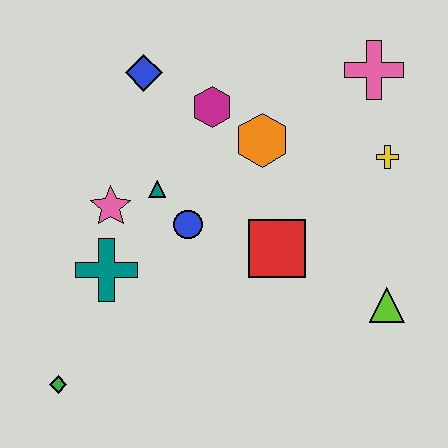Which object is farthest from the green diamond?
The pink cross is farthest from the green diamond.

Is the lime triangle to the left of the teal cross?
No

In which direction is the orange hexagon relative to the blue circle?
The orange hexagon is above the blue circle.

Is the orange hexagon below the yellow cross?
No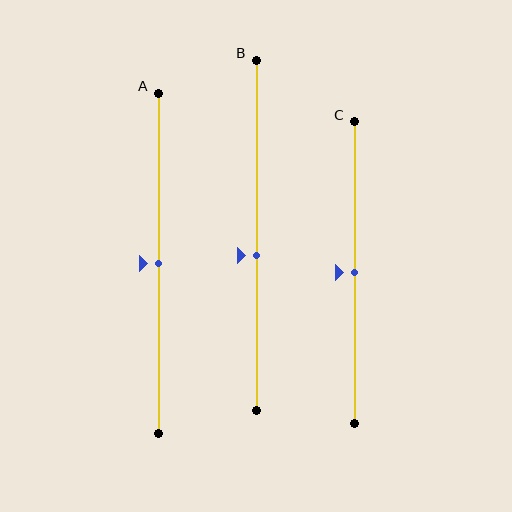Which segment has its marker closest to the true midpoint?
Segment A has its marker closest to the true midpoint.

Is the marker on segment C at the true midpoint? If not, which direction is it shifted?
Yes, the marker on segment C is at the true midpoint.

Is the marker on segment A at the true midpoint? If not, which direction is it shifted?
Yes, the marker on segment A is at the true midpoint.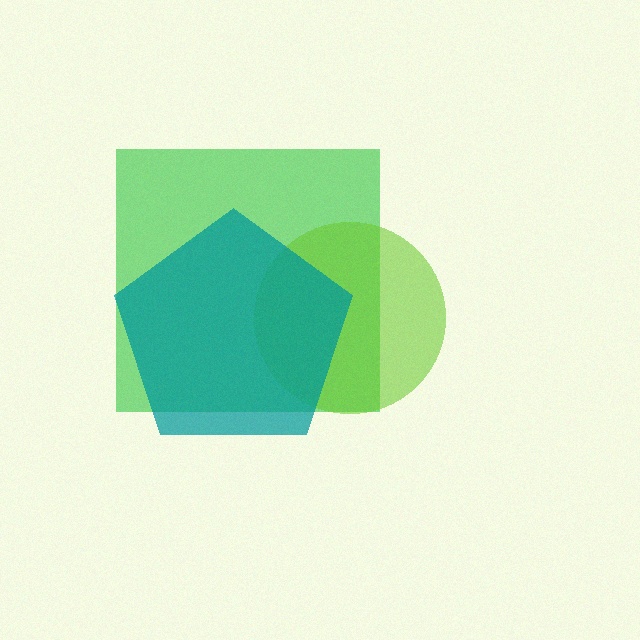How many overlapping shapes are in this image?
There are 3 overlapping shapes in the image.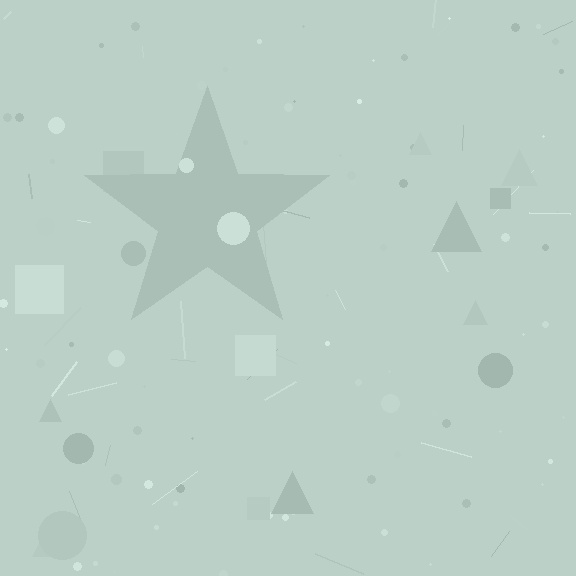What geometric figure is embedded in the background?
A star is embedded in the background.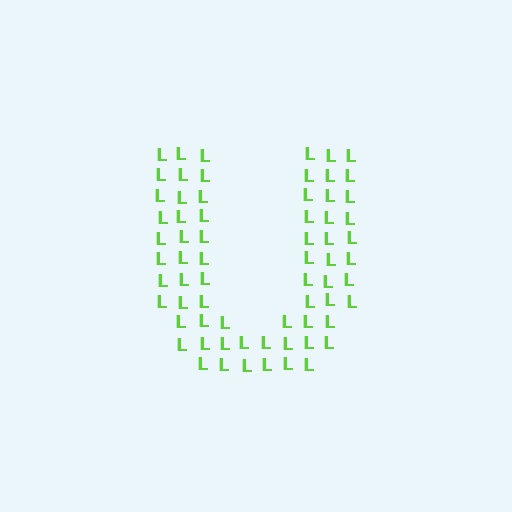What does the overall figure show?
The overall figure shows the letter U.